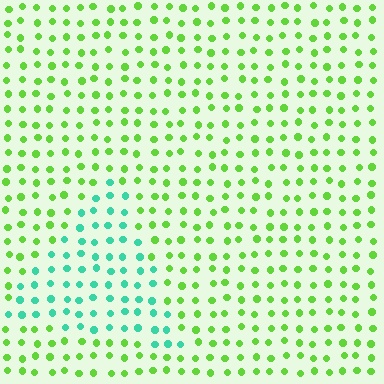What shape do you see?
I see a triangle.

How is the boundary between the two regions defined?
The boundary is defined purely by a slight shift in hue (about 57 degrees). Spacing, size, and orientation are identical on both sides.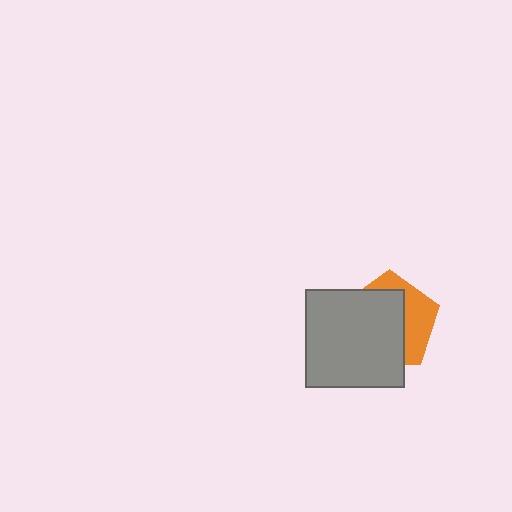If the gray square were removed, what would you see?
You would see the complete orange pentagon.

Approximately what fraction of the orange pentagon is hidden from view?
Roughly 64% of the orange pentagon is hidden behind the gray square.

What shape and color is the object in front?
The object in front is a gray square.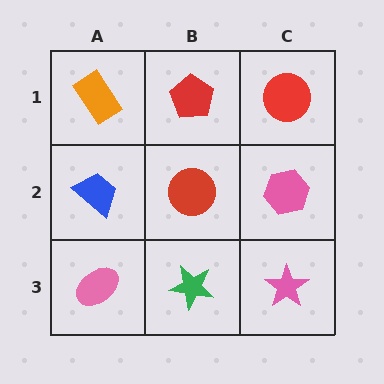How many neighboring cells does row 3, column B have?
3.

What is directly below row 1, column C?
A pink hexagon.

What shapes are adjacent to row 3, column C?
A pink hexagon (row 2, column C), a green star (row 3, column B).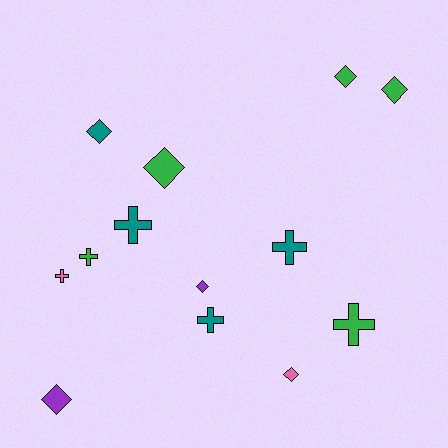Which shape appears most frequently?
Diamond, with 7 objects.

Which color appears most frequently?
Green, with 5 objects.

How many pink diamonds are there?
There is 1 pink diamond.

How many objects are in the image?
There are 13 objects.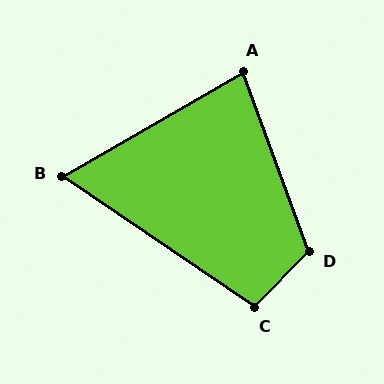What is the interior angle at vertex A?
Approximately 80 degrees (acute).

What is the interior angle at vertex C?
Approximately 100 degrees (obtuse).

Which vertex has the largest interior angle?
D, at approximately 116 degrees.